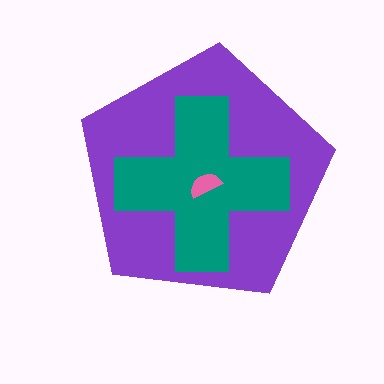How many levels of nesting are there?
3.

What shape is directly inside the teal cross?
The pink semicircle.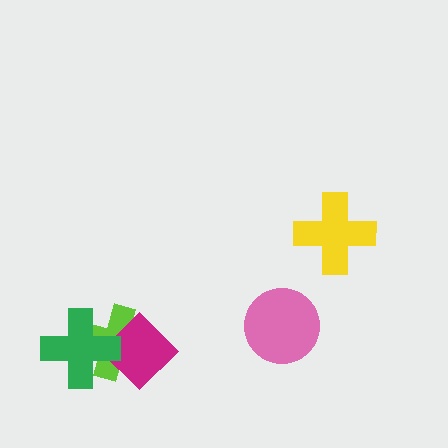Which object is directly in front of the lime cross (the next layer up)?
The magenta diamond is directly in front of the lime cross.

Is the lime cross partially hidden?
Yes, it is partially covered by another shape.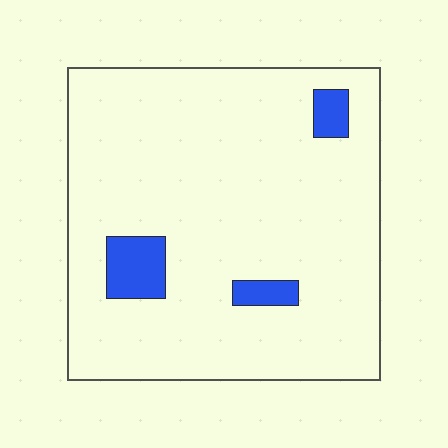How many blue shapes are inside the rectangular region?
3.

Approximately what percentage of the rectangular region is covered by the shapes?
Approximately 5%.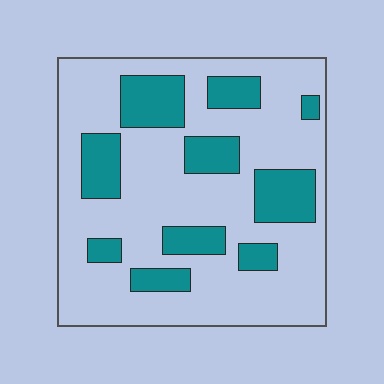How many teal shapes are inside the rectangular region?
10.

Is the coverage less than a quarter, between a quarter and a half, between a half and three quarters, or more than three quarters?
Between a quarter and a half.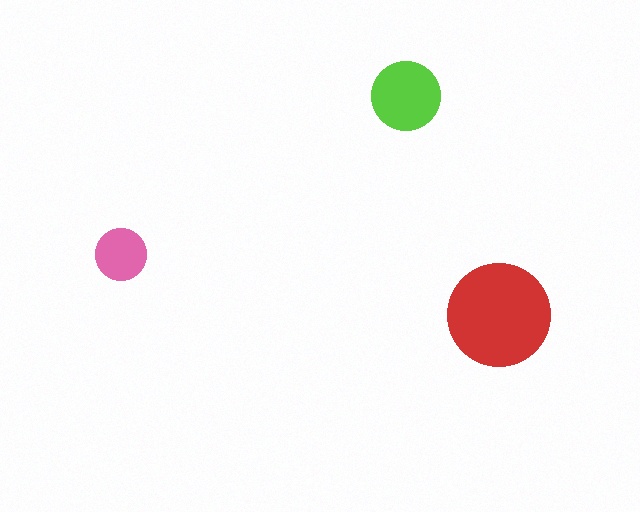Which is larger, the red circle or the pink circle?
The red one.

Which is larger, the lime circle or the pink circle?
The lime one.